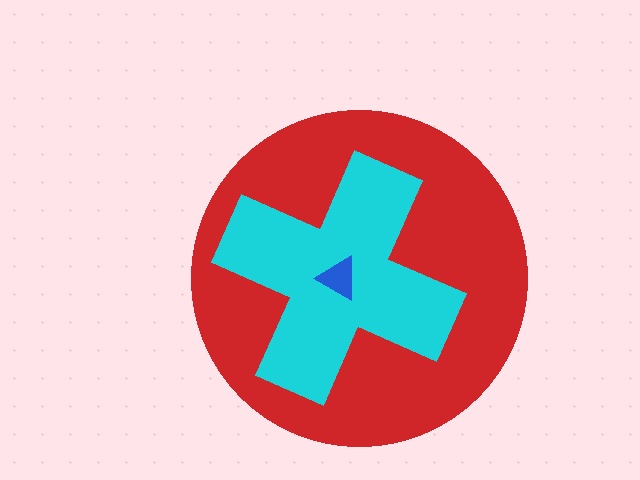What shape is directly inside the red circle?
The cyan cross.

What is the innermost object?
The blue triangle.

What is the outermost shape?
The red circle.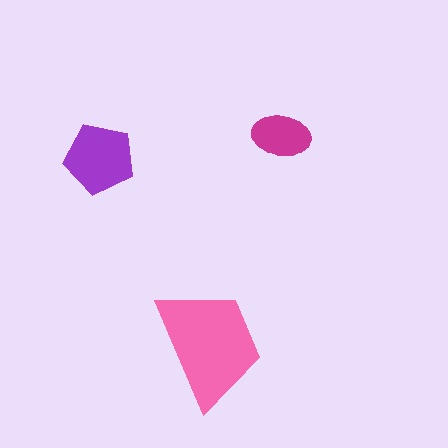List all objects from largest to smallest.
The pink trapezoid, the purple pentagon, the magenta ellipse.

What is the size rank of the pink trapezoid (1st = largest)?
1st.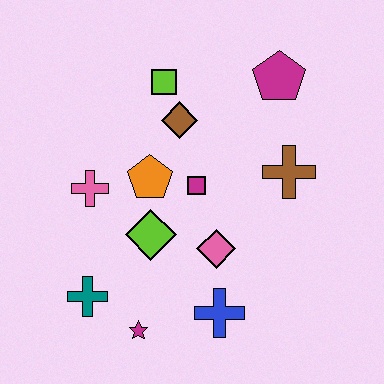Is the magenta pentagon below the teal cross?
No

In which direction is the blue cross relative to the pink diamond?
The blue cross is below the pink diamond.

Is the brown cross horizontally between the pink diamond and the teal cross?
No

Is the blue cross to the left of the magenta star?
No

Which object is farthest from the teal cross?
The magenta pentagon is farthest from the teal cross.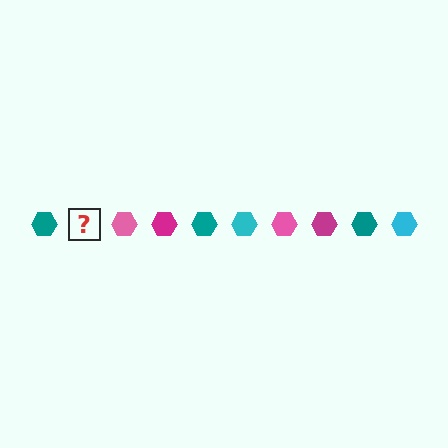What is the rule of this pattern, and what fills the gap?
The rule is that the pattern cycles through teal, cyan, pink, magenta hexagons. The gap should be filled with a cyan hexagon.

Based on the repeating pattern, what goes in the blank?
The blank should be a cyan hexagon.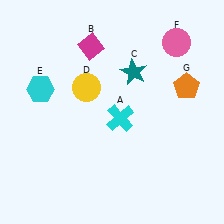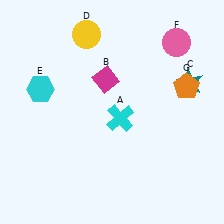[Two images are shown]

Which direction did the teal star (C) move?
The teal star (C) moved right.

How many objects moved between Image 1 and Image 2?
3 objects moved between the two images.